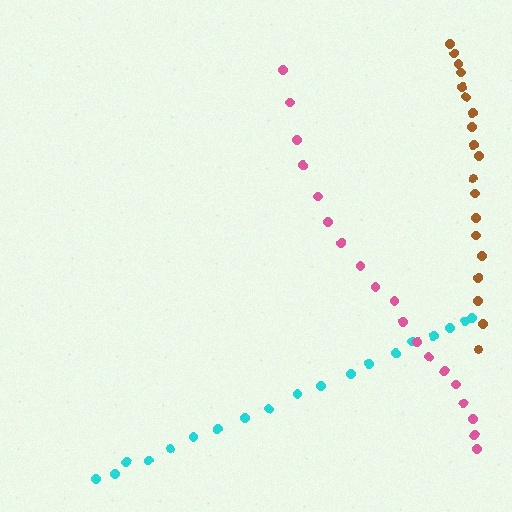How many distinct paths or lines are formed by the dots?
There are 3 distinct paths.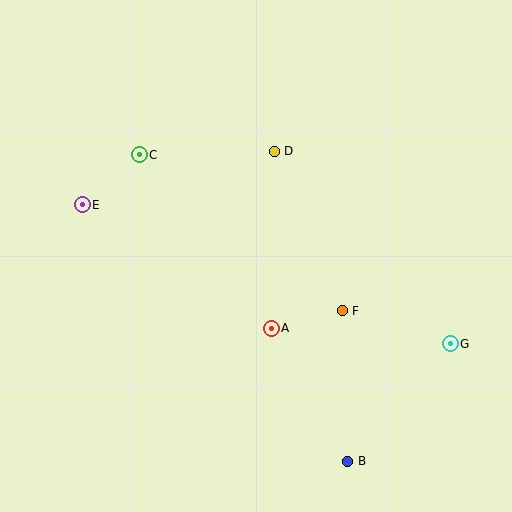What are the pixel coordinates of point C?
Point C is at (139, 155).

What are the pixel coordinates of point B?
Point B is at (348, 461).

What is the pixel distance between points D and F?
The distance between D and F is 173 pixels.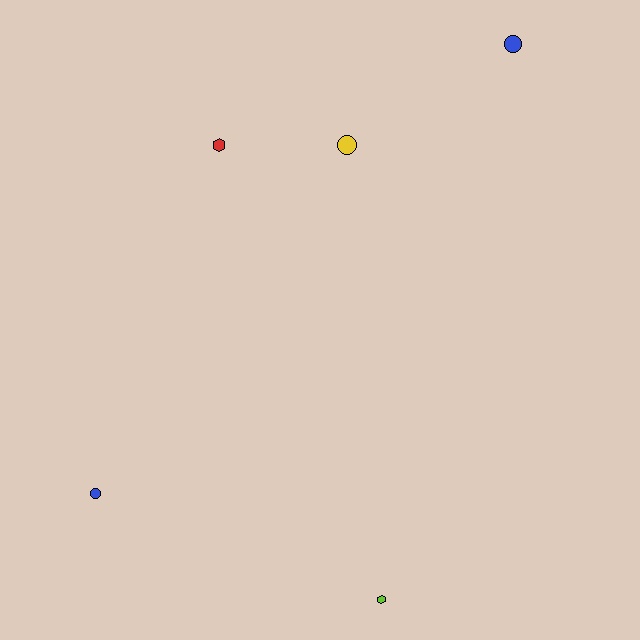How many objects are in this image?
There are 5 objects.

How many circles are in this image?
There are 3 circles.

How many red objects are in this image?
There is 1 red object.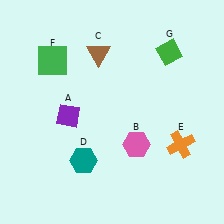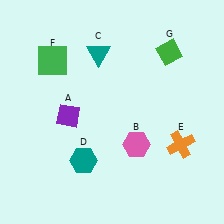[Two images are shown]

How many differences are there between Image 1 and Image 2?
There is 1 difference between the two images.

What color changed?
The triangle (C) changed from brown in Image 1 to teal in Image 2.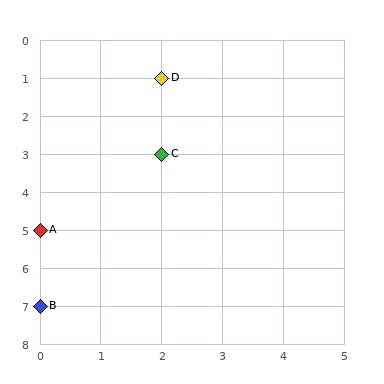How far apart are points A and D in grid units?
Points A and D are 2 columns and 4 rows apart (about 4.5 grid units diagonally).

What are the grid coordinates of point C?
Point C is at grid coordinates (2, 3).